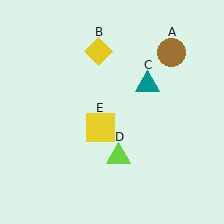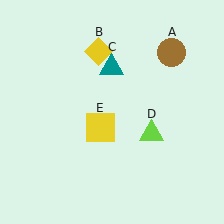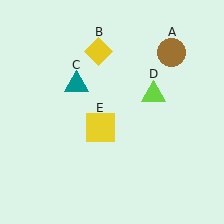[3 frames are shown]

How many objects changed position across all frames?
2 objects changed position: teal triangle (object C), lime triangle (object D).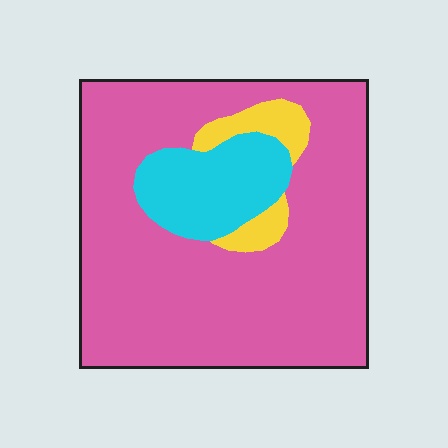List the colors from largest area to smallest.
From largest to smallest: pink, cyan, yellow.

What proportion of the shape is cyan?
Cyan covers around 15% of the shape.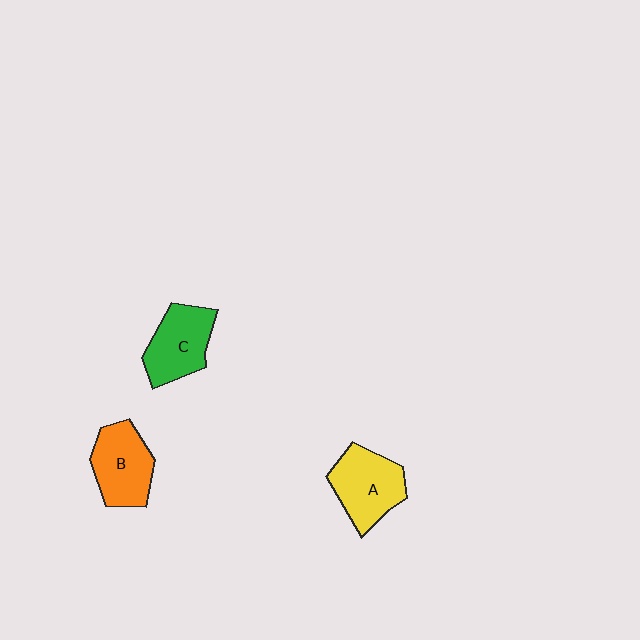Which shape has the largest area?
Shape A (yellow).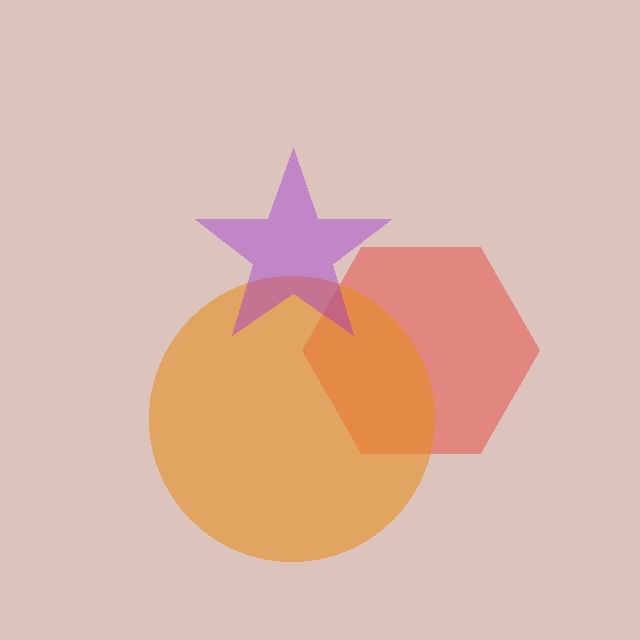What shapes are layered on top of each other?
The layered shapes are: a red hexagon, an orange circle, a purple star.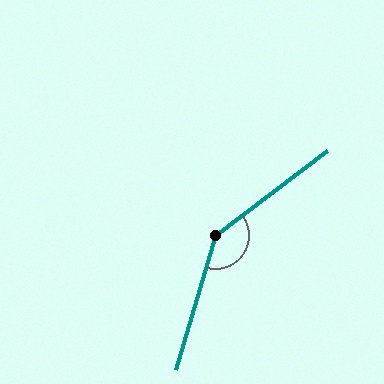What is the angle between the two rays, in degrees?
Approximately 144 degrees.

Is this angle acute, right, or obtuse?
It is obtuse.